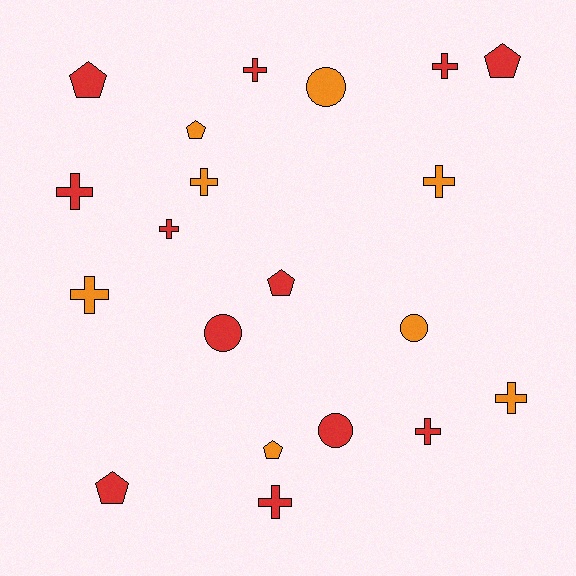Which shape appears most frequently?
Cross, with 10 objects.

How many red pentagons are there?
There are 4 red pentagons.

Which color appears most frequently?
Red, with 12 objects.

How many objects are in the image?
There are 20 objects.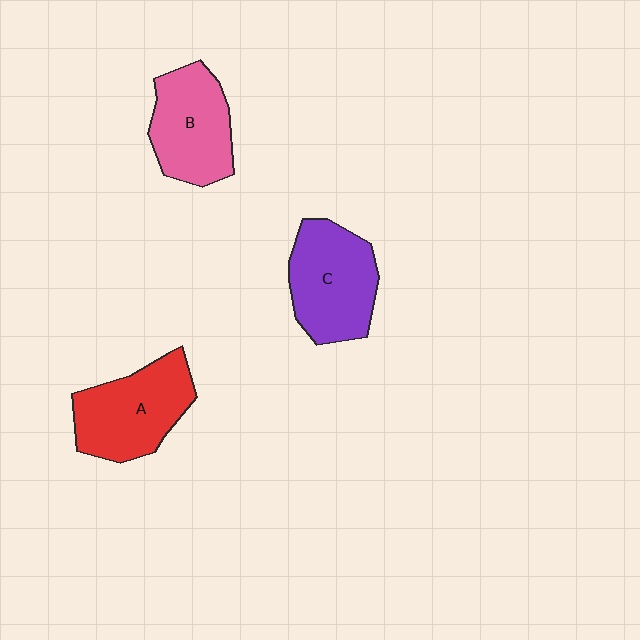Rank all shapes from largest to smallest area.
From largest to smallest: C (purple), A (red), B (pink).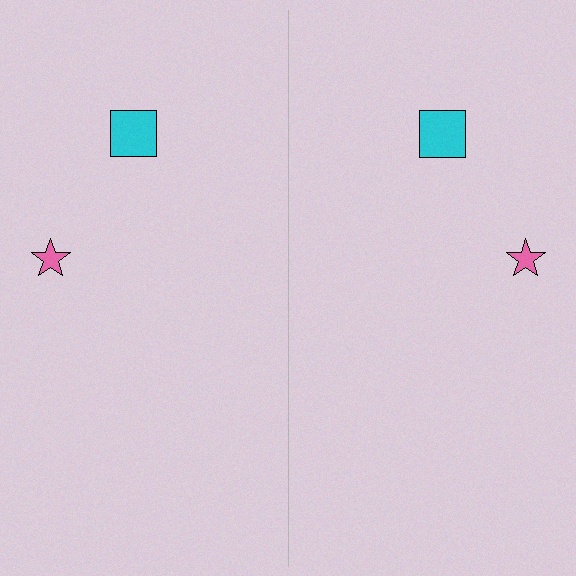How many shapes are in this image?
There are 4 shapes in this image.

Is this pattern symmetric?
Yes, this pattern has bilateral (reflection) symmetry.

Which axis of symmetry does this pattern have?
The pattern has a vertical axis of symmetry running through the center of the image.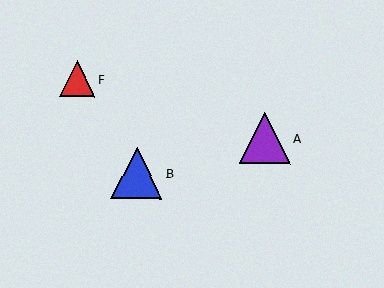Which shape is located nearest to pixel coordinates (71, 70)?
The red triangle (labeled F) at (77, 79) is nearest to that location.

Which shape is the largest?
The blue triangle (labeled B) is the largest.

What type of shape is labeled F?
Shape F is a red triangle.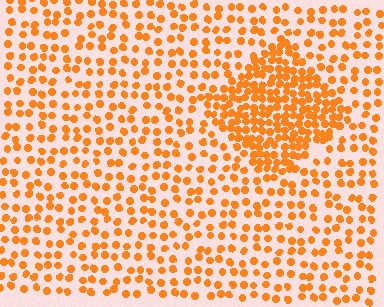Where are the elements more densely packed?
The elements are more densely packed inside the diamond boundary.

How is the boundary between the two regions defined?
The boundary is defined by a change in element density (approximately 2.2x ratio). All elements are the same color, size, and shape.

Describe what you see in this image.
The image contains small orange elements arranged at two different densities. A diamond-shaped region is visible where the elements are more densely packed than the surrounding area.